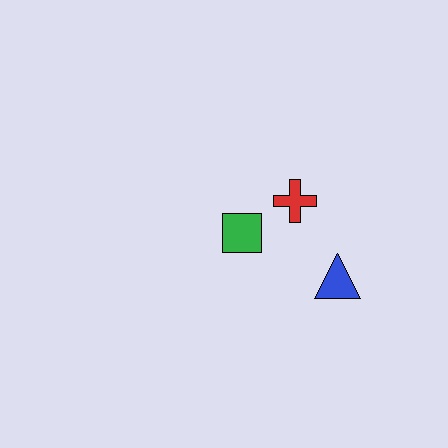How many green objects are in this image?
There is 1 green object.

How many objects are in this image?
There are 3 objects.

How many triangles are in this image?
There is 1 triangle.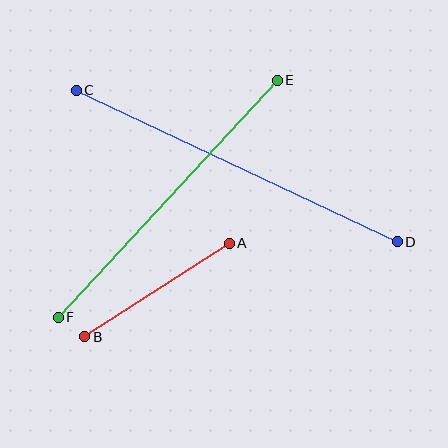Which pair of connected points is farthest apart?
Points C and D are farthest apart.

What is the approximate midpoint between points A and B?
The midpoint is at approximately (157, 290) pixels.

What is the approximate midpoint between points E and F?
The midpoint is at approximately (168, 199) pixels.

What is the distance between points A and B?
The distance is approximately 172 pixels.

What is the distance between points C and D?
The distance is approximately 355 pixels.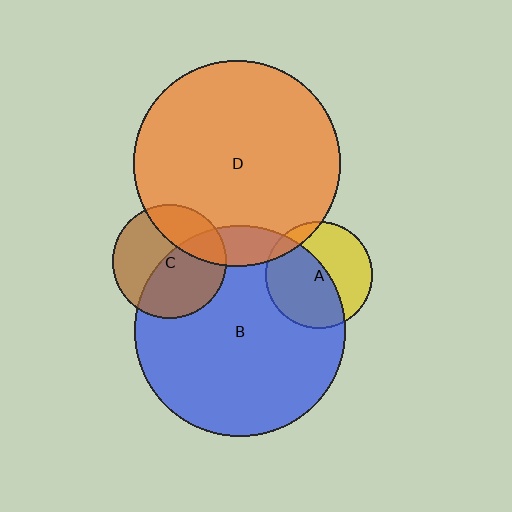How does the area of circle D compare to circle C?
Approximately 3.3 times.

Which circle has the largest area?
Circle B (blue).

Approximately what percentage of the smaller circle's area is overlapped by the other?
Approximately 50%.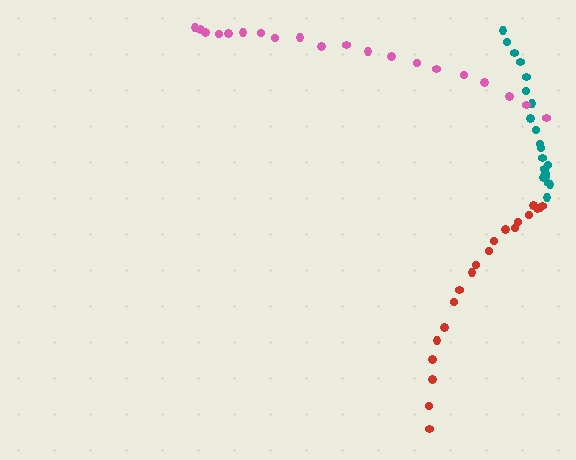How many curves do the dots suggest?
There are 3 distinct paths.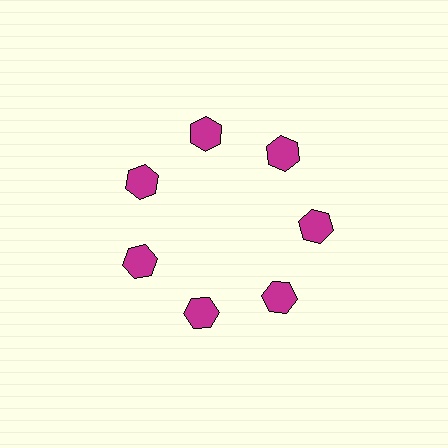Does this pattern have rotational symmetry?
Yes, this pattern has 7-fold rotational symmetry. It looks the same after rotating 51 degrees around the center.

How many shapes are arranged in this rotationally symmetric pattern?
There are 7 shapes, arranged in 7 groups of 1.